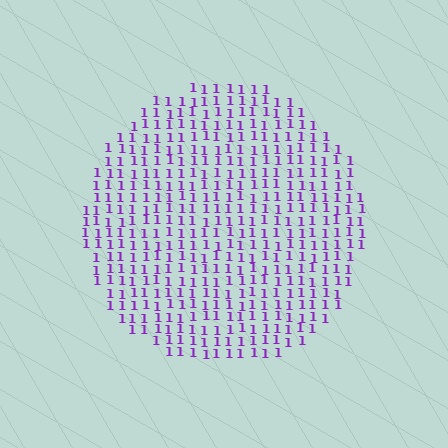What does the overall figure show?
The overall figure shows a circle.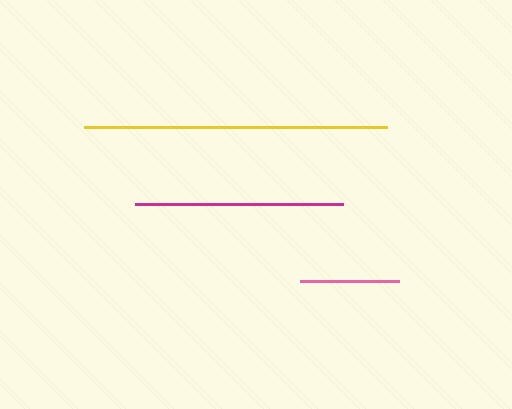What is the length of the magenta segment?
The magenta segment is approximately 208 pixels long.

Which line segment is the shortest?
The pink line is the shortest at approximately 99 pixels.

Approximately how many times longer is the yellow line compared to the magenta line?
The yellow line is approximately 1.5 times the length of the magenta line.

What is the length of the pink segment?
The pink segment is approximately 99 pixels long.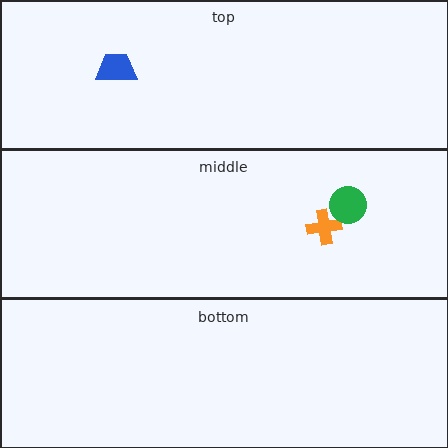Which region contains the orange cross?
The middle region.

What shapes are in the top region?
The blue trapezoid.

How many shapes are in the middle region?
2.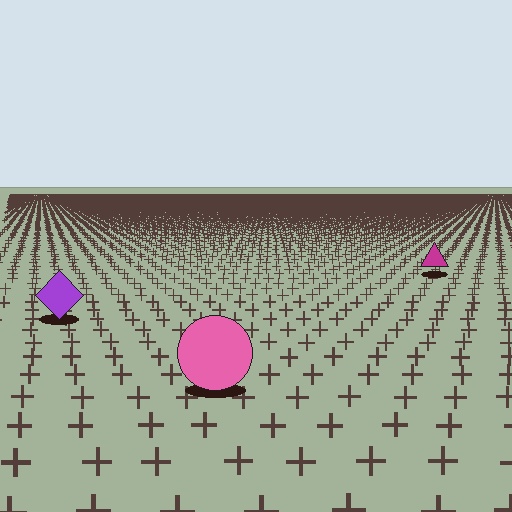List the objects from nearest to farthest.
From nearest to farthest: the pink circle, the purple diamond, the magenta triangle.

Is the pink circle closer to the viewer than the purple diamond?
Yes. The pink circle is closer — you can tell from the texture gradient: the ground texture is coarser near it.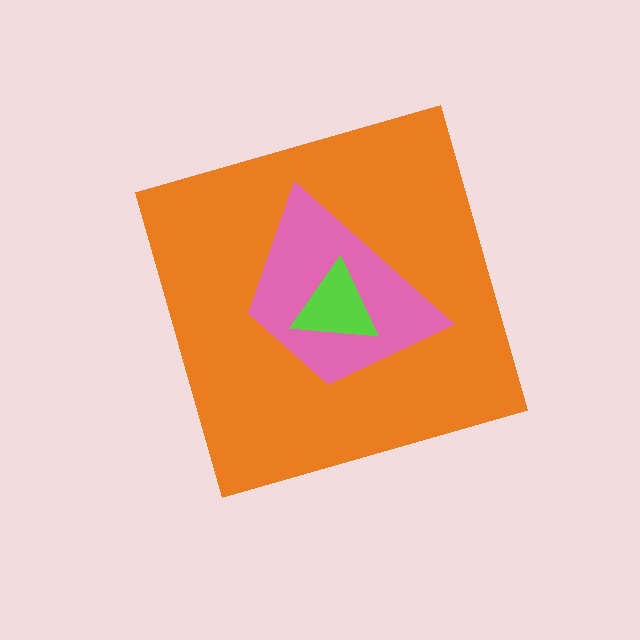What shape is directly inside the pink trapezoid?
The lime triangle.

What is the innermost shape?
The lime triangle.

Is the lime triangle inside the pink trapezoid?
Yes.